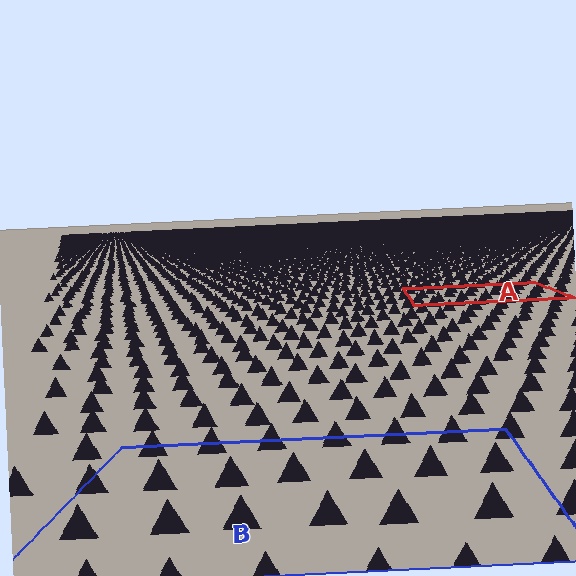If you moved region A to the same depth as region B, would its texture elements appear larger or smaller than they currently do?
They would appear larger. At a closer depth, the same texture elements are projected at a bigger on-screen size.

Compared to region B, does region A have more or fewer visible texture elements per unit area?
Region A has more texture elements per unit area — they are packed more densely because it is farther away.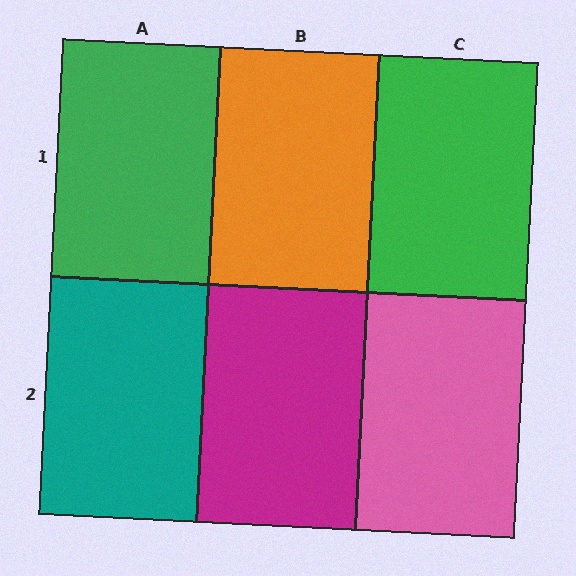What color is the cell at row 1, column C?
Green.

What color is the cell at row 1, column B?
Orange.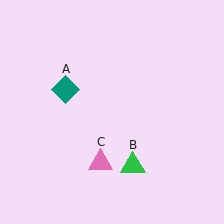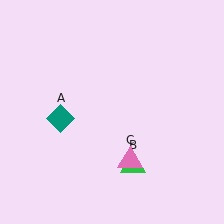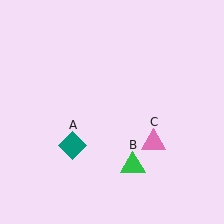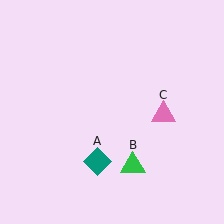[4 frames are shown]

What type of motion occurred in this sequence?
The teal diamond (object A), pink triangle (object C) rotated counterclockwise around the center of the scene.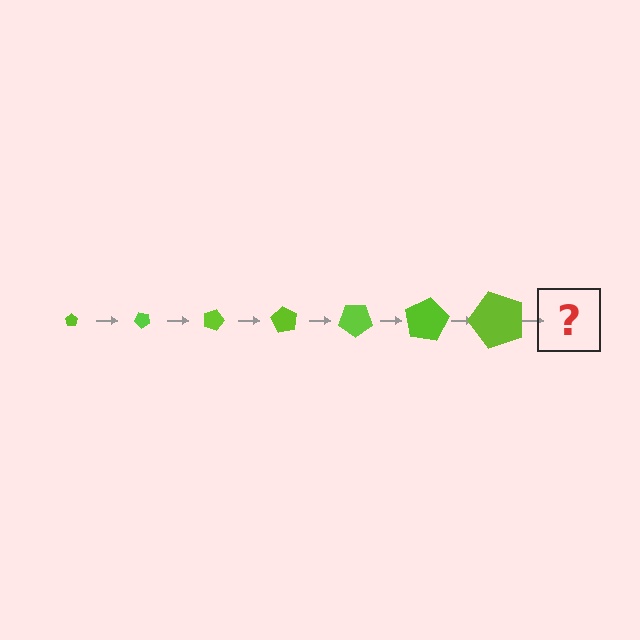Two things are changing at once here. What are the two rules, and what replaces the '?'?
The two rules are that the pentagon grows larger each step and it rotates 45 degrees each step. The '?' should be a pentagon, larger than the previous one and rotated 315 degrees from the start.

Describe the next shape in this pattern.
It should be a pentagon, larger than the previous one and rotated 315 degrees from the start.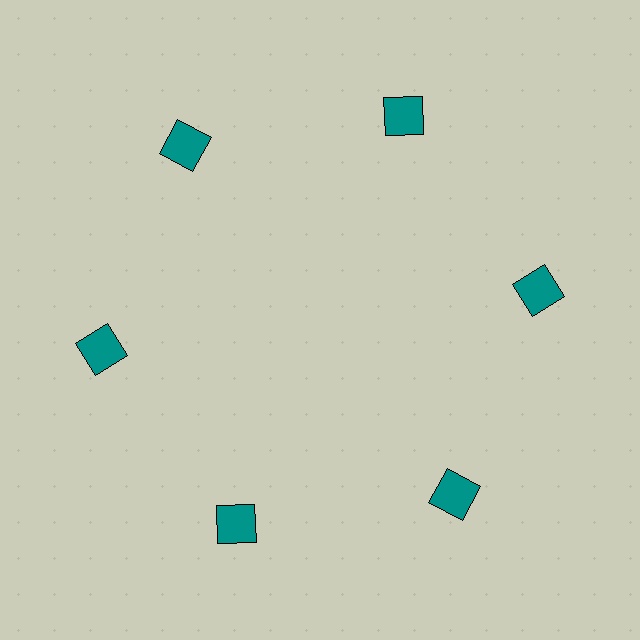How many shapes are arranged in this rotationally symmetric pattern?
There are 6 shapes, arranged in 6 groups of 1.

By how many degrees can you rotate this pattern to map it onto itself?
The pattern maps onto itself every 60 degrees of rotation.